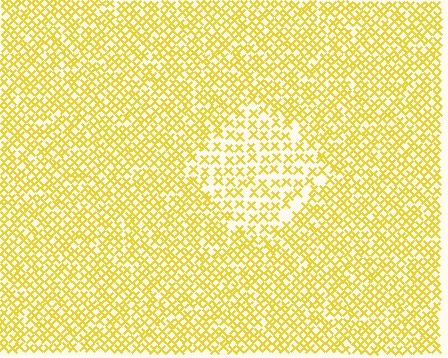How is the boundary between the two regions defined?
The boundary is defined by a change in element density (approximately 1.8x ratio). All elements are the same color, size, and shape.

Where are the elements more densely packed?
The elements are more densely packed outside the diamond boundary.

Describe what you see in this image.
The image contains small yellow elements arranged at two different densities. A diamond-shaped region is visible where the elements are less densely packed than the surrounding area.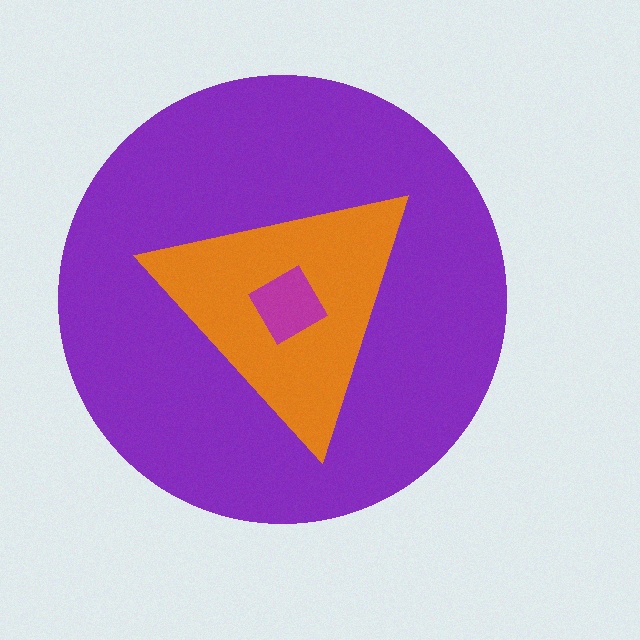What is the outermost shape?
The purple circle.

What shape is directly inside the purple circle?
The orange triangle.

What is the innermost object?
The magenta diamond.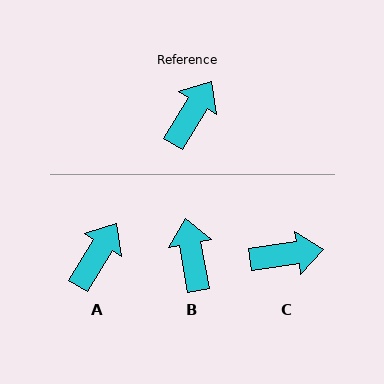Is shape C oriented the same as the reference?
No, it is off by about 50 degrees.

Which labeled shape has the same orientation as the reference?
A.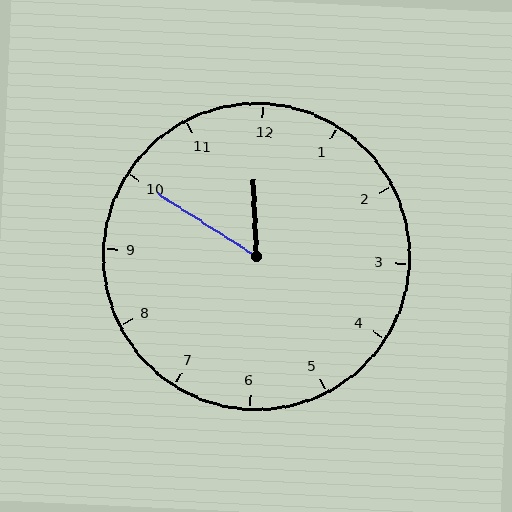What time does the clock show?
11:50.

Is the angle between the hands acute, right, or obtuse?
It is acute.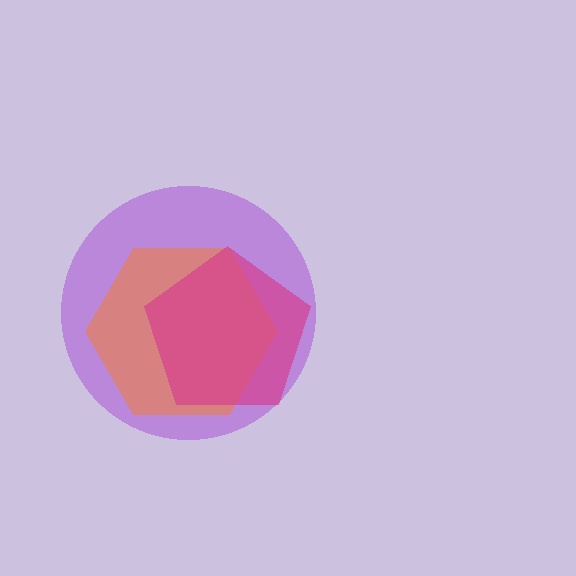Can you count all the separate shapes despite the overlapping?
Yes, there are 3 separate shapes.